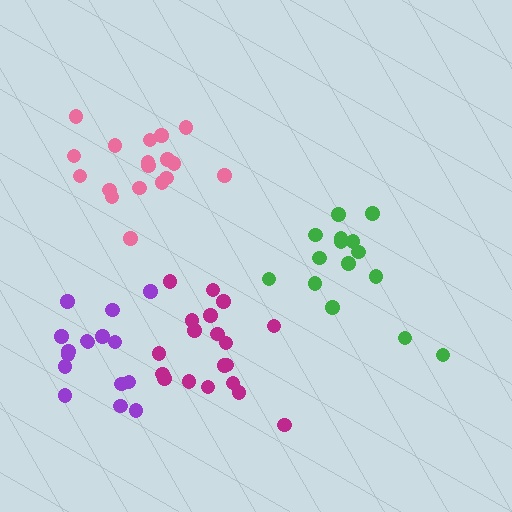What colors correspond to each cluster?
The clusters are colored: magenta, green, pink, purple.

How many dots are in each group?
Group 1: 19 dots, Group 2: 15 dots, Group 3: 18 dots, Group 4: 16 dots (68 total).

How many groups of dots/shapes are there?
There are 4 groups.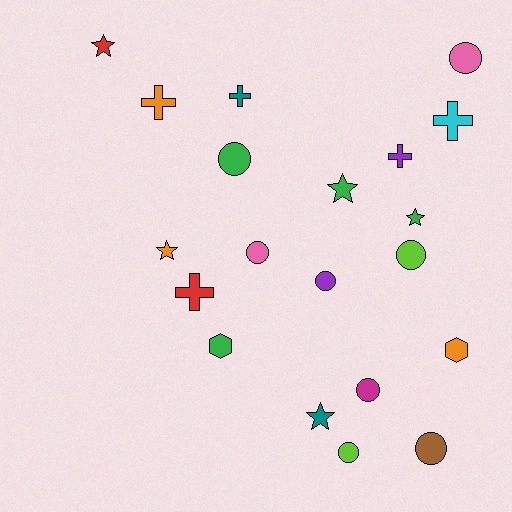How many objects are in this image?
There are 20 objects.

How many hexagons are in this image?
There are 2 hexagons.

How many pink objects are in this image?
There are 2 pink objects.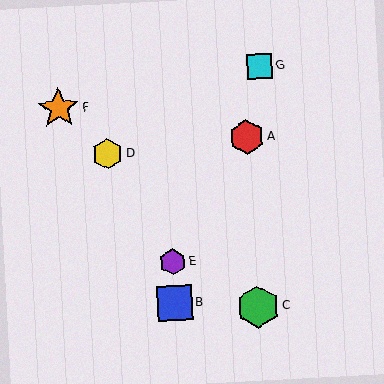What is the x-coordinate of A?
Object A is at x≈247.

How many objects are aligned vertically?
2 objects (B, E) are aligned vertically.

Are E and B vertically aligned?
Yes, both are at x≈173.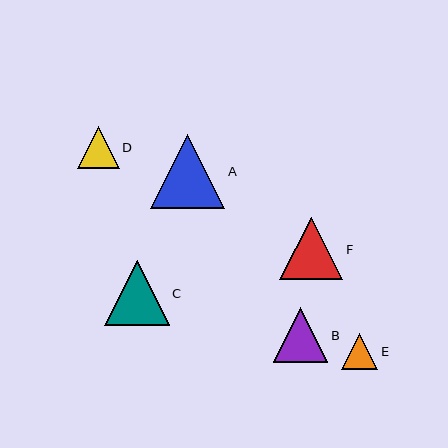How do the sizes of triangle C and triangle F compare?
Triangle C and triangle F are approximately the same size.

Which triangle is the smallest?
Triangle E is the smallest with a size of approximately 36 pixels.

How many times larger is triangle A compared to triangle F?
Triangle A is approximately 1.2 times the size of triangle F.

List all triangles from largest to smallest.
From largest to smallest: A, C, F, B, D, E.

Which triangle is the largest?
Triangle A is the largest with a size of approximately 74 pixels.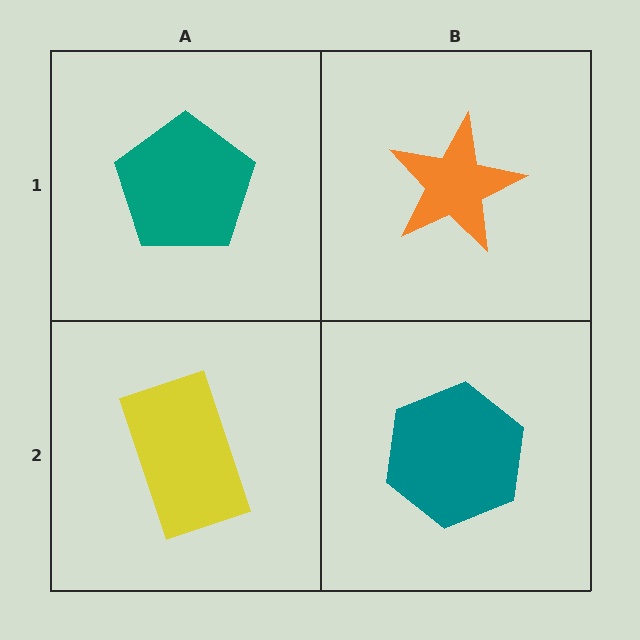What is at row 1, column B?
An orange star.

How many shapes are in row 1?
2 shapes.